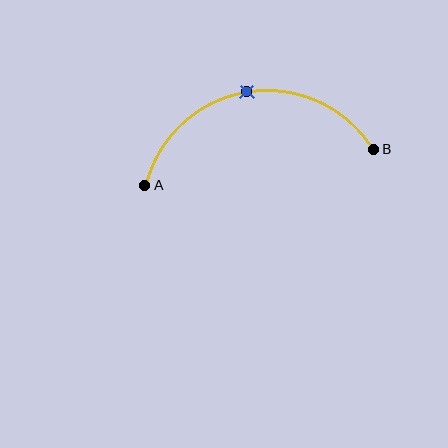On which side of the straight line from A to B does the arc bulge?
The arc bulges above the straight line connecting A and B.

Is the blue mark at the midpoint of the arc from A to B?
Yes. The blue mark lies on the arc at equal arc-length from both A and B — it is the arc midpoint.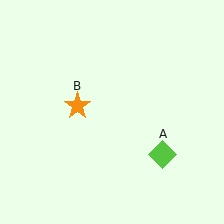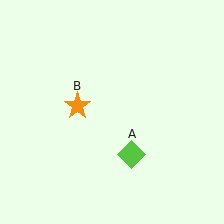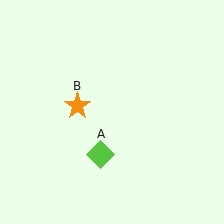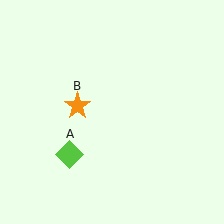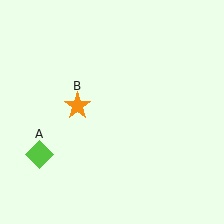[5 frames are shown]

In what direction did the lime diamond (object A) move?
The lime diamond (object A) moved left.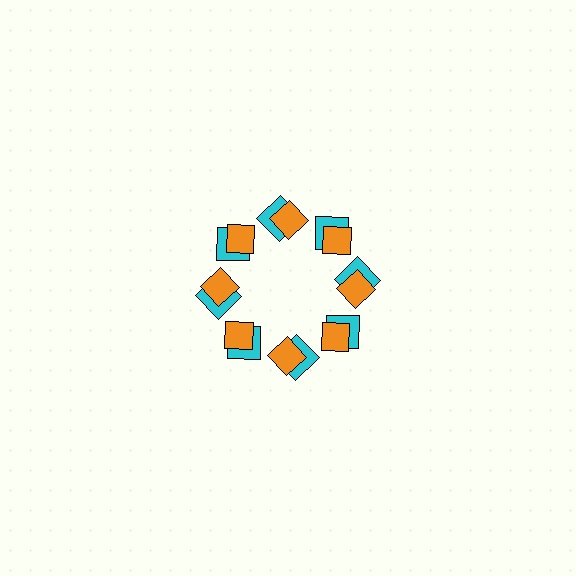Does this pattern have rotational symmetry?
Yes, this pattern has 8-fold rotational symmetry. It looks the same after rotating 45 degrees around the center.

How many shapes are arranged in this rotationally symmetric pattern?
There are 16 shapes, arranged in 8 groups of 2.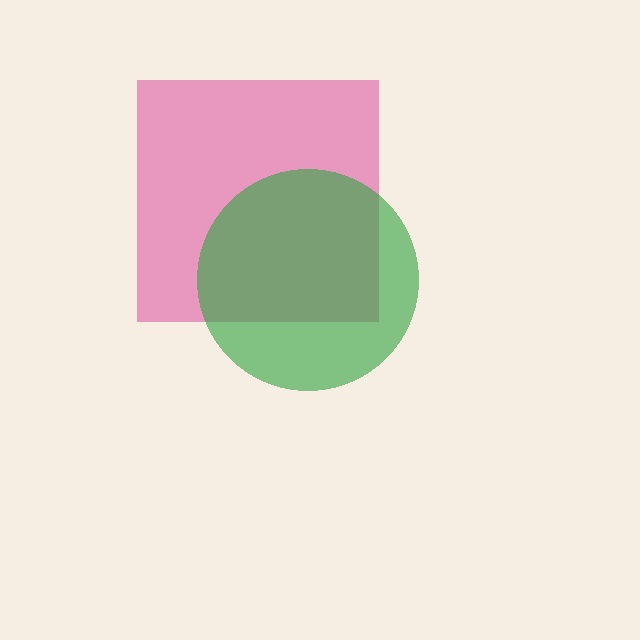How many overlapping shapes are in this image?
There are 2 overlapping shapes in the image.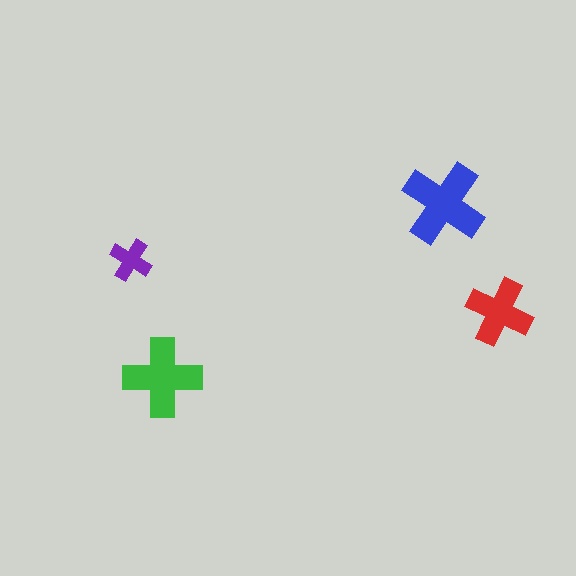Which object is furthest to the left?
The purple cross is leftmost.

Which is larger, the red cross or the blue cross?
The blue one.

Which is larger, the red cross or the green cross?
The green one.